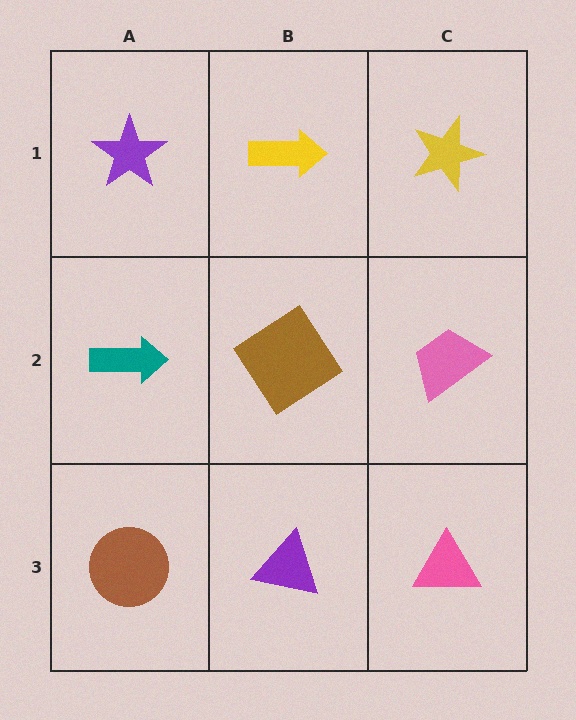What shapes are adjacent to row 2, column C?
A yellow star (row 1, column C), a pink triangle (row 3, column C), a brown diamond (row 2, column B).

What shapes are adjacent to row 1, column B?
A brown diamond (row 2, column B), a purple star (row 1, column A), a yellow star (row 1, column C).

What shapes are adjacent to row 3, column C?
A pink trapezoid (row 2, column C), a purple triangle (row 3, column B).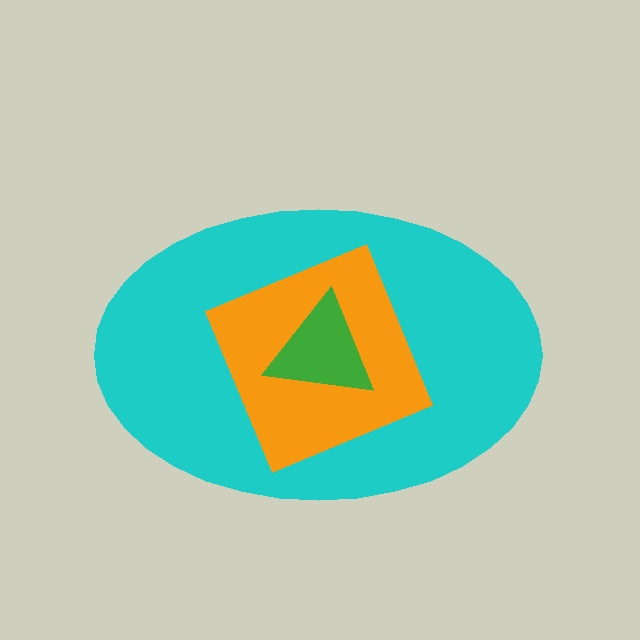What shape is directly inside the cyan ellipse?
The orange diamond.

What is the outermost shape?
The cyan ellipse.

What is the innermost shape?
The green triangle.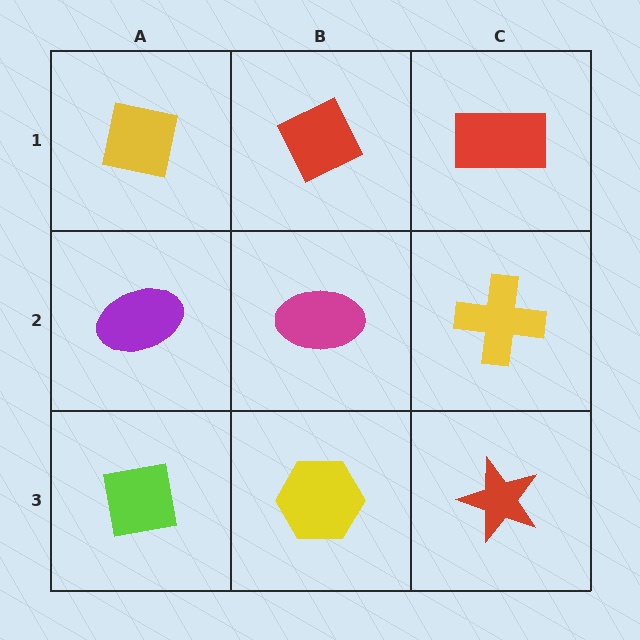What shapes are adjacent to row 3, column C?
A yellow cross (row 2, column C), a yellow hexagon (row 3, column B).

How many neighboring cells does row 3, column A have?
2.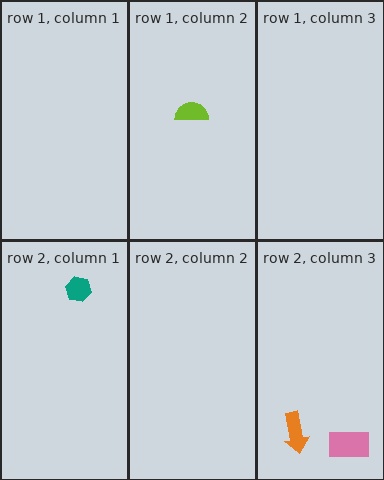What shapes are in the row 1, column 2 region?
The lime semicircle.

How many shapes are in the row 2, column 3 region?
2.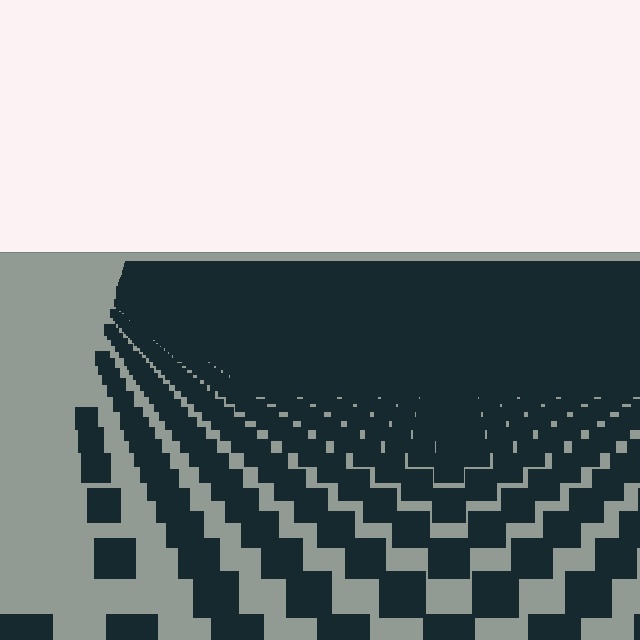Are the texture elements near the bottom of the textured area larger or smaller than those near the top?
Larger. Near the bottom, elements are closer to the viewer and appear at a bigger on-screen size.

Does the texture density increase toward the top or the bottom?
Density increases toward the top.